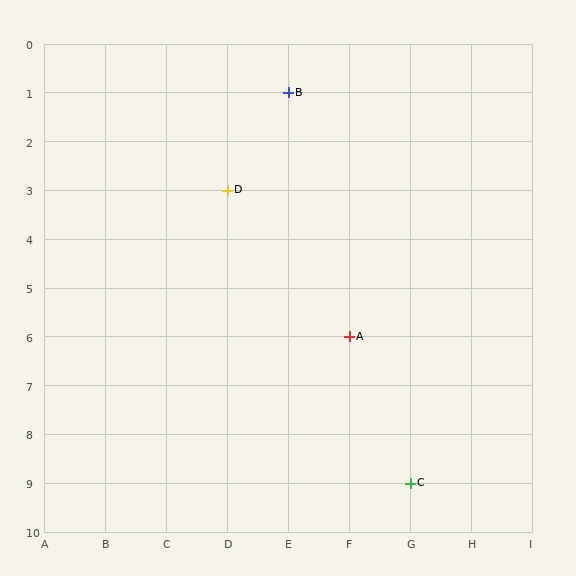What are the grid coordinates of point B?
Point B is at grid coordinates (E, 1).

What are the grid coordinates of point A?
Point A is at grid coordinates (F, 6).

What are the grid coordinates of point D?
Point D is at grid coordinates (D, 3).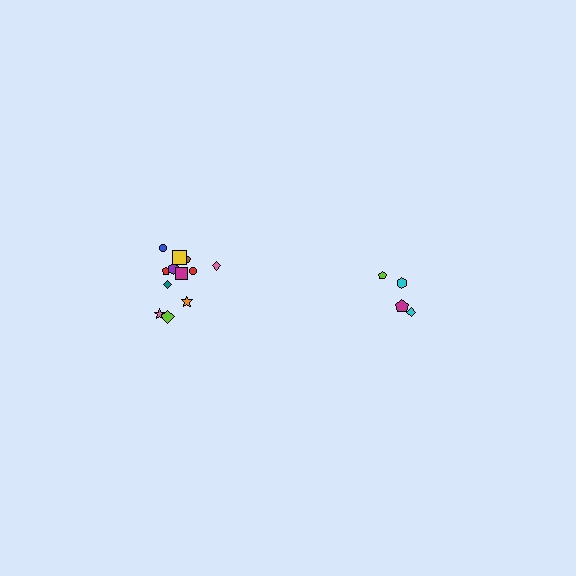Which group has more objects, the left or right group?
The left group.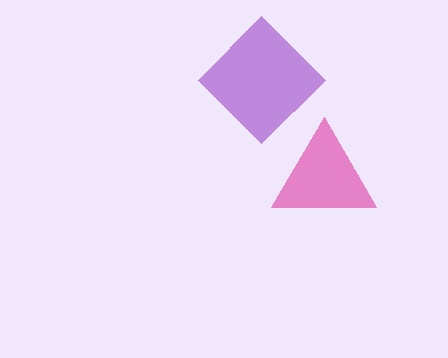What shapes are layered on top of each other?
The layered shapes are: a purple diamond, a pink triangle.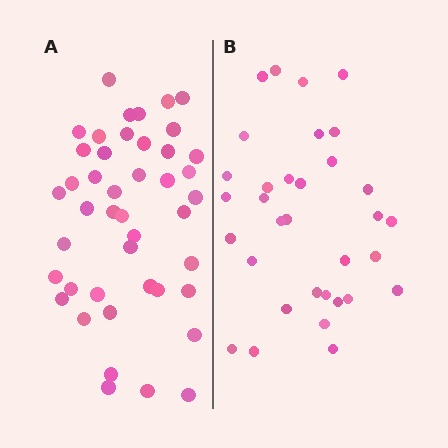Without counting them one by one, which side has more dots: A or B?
Region A (the left region) has more dots.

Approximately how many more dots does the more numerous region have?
Region A has roughly 12 or so more dots than region B.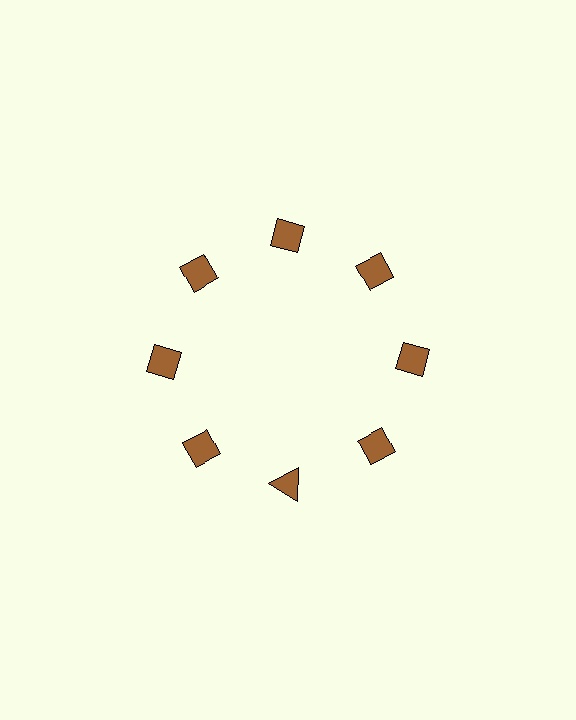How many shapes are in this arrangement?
There are 8 shapes arranged in a ring pattern.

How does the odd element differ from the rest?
It has a different shape: triangle instead of diamond.